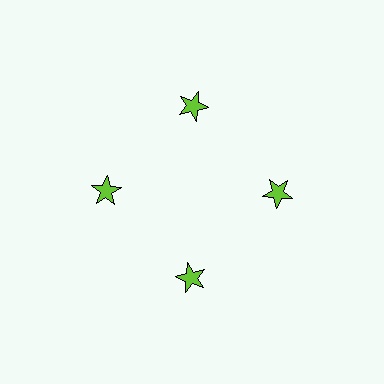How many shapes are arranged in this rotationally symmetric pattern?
There are 4 shapes, arranged in 4 groups of 1.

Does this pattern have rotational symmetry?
Yes, this pattern has 4-fold rotational symmetry. It looks the same after rotating 90 degrees around the center.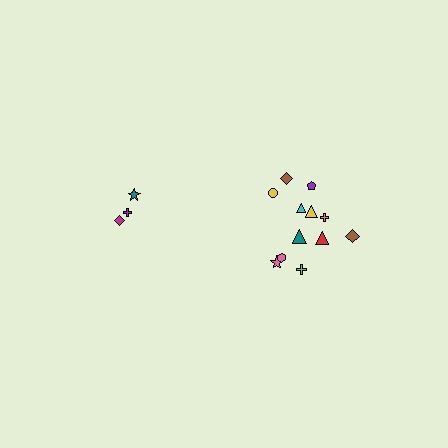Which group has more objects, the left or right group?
The right group.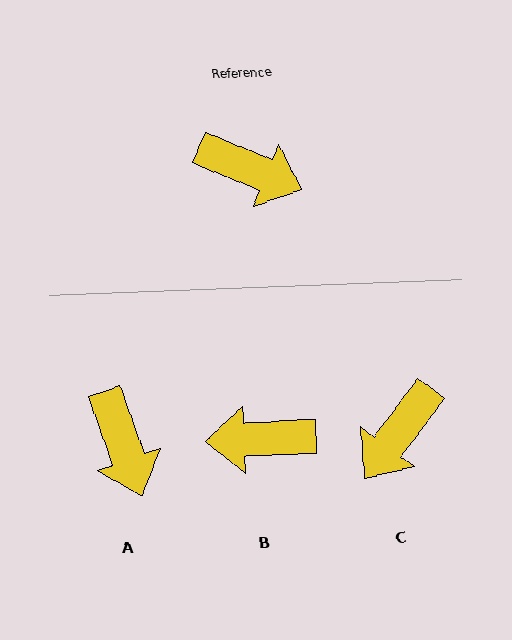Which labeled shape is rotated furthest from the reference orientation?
B, about 155 degrees away.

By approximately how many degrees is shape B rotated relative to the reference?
Approximately 155 degrees clockwise.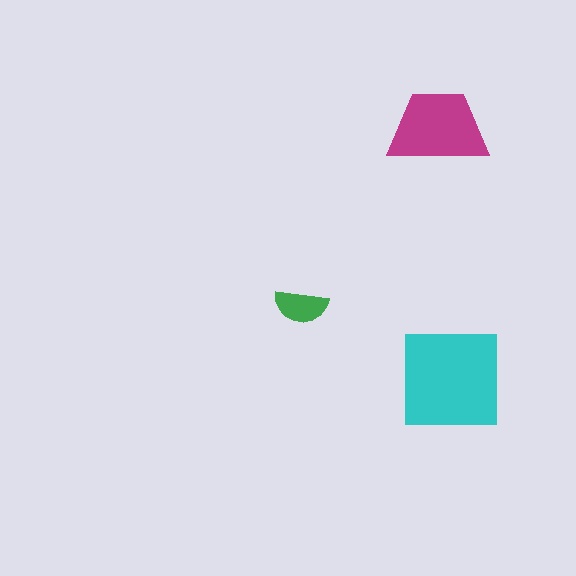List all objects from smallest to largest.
The green semicircle, the magenta trapezoid, the cyan square.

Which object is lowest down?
The cyan square is bottommost.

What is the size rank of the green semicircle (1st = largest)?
3rd.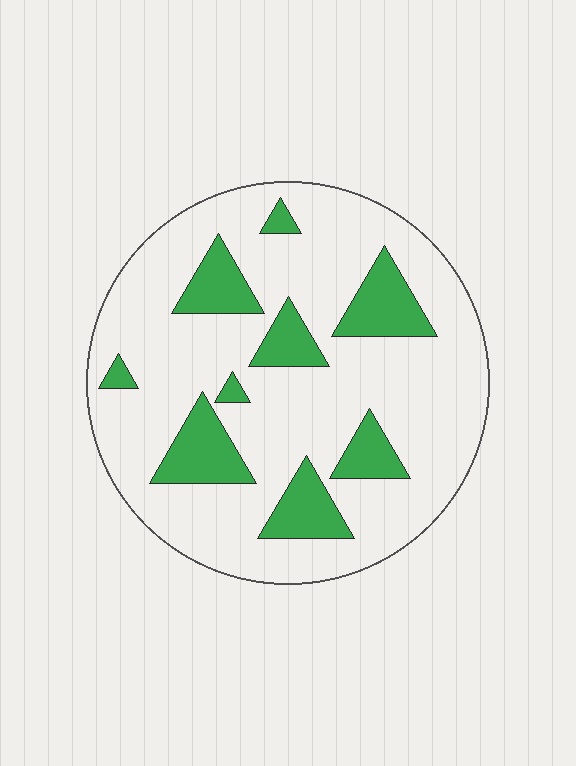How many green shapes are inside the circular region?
9.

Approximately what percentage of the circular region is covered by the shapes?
Approximately 20%.